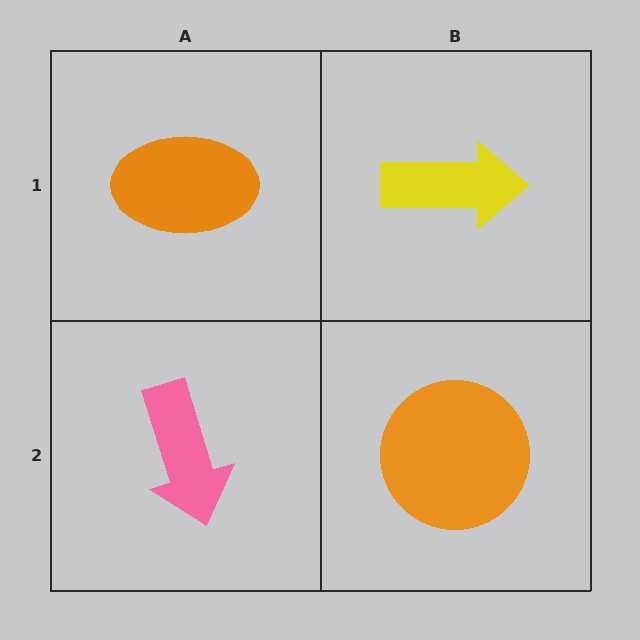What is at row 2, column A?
A pink arrow.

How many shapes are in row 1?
2 shapes.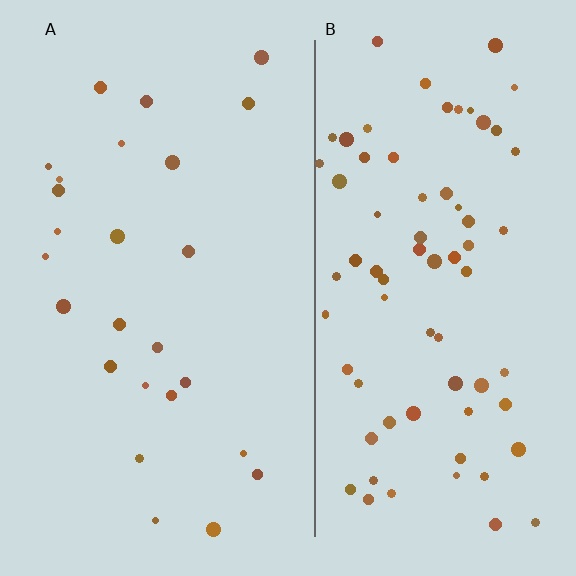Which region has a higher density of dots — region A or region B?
B (the right).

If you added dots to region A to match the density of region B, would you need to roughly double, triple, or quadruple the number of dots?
Approximately triple.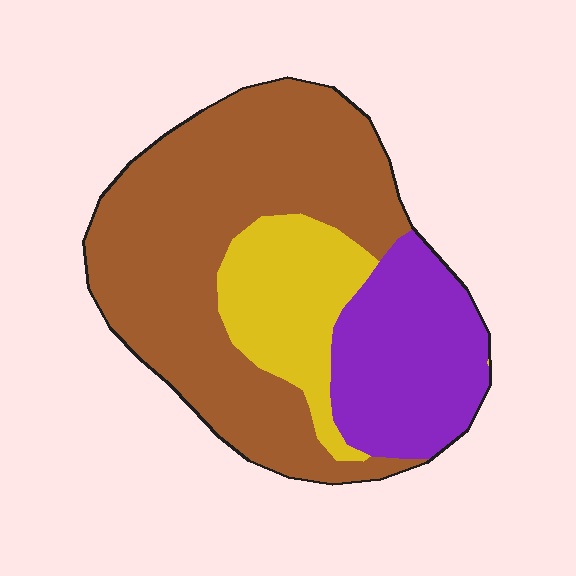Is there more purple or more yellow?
Purple.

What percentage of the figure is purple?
Purple takes up about one quarter (1/4) of the figure.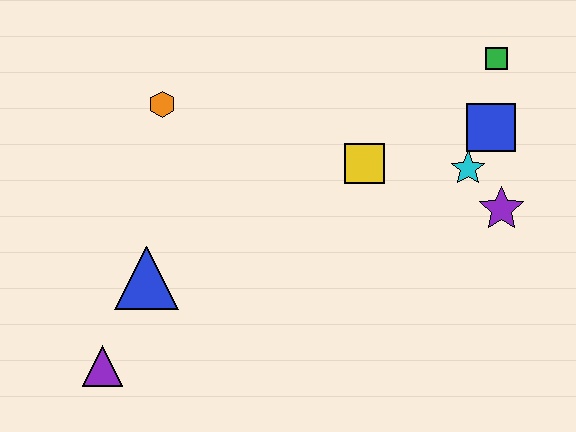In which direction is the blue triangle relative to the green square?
The blue triangle is to the left of the green square.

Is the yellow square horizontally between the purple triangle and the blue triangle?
No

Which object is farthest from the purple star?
The purple triangle is farthest from the purple star.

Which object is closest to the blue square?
The cyan star is closest to the blue square.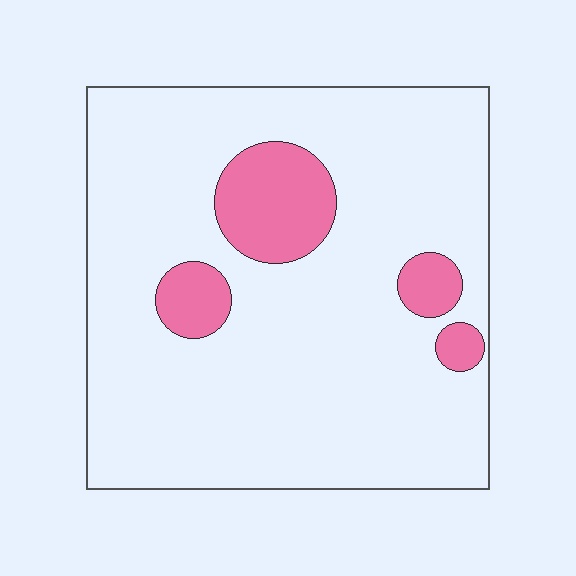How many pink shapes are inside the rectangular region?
4.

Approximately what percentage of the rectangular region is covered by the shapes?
Approximately 15%.